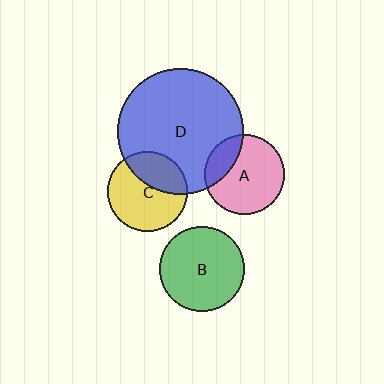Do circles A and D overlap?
Yes.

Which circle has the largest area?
Circle D (blue).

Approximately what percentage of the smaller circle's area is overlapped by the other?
Approximately 25%.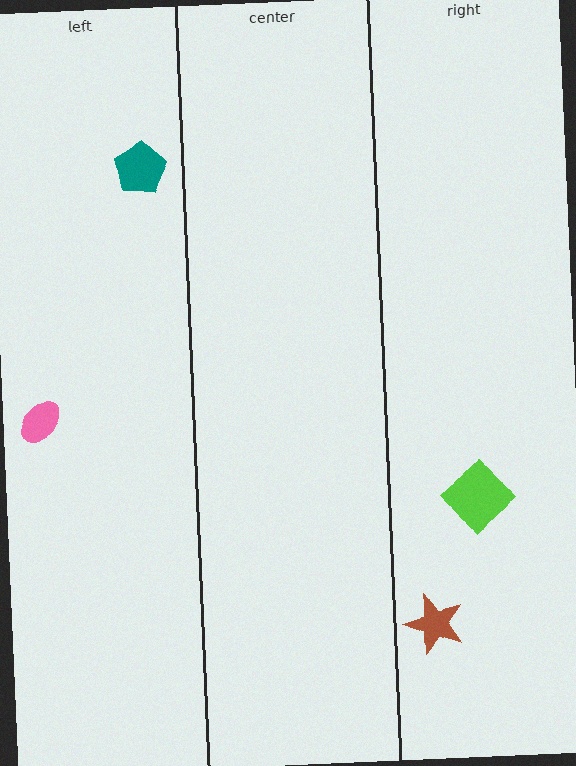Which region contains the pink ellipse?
The left region.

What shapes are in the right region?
The lime diamond, the brown star.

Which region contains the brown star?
The right region.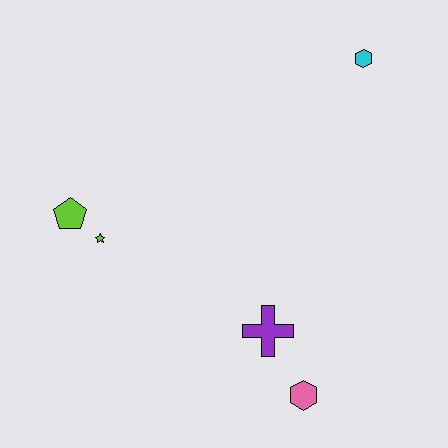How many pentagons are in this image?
There is 1 pentagon.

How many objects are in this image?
There are 5 objects.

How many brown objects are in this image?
There are no brown objects.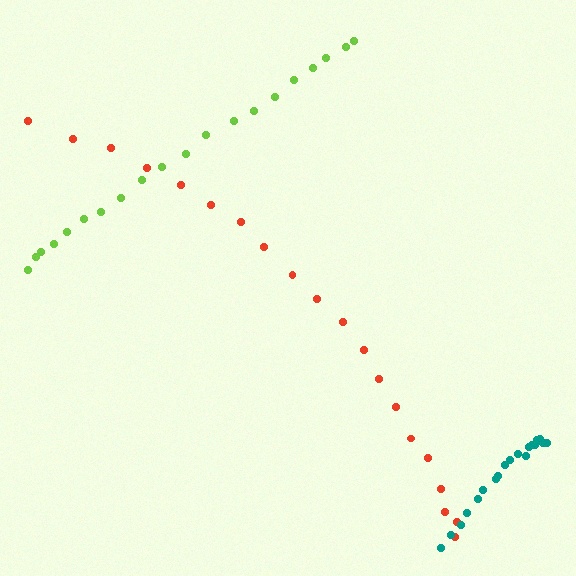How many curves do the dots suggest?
There are 3 distinct paths.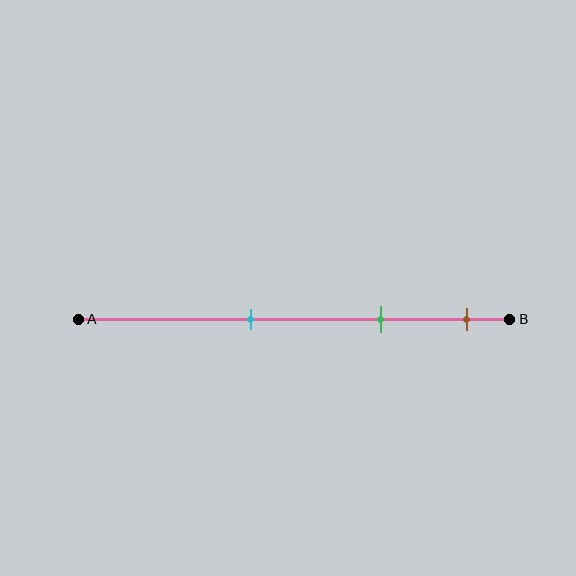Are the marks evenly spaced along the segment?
Yes, the marks are approximately evenly spaced.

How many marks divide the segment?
There are 3 marks dividing the segment.